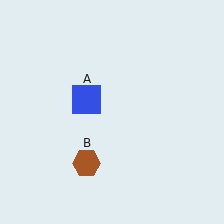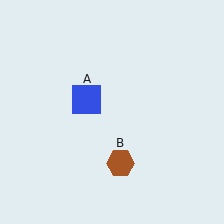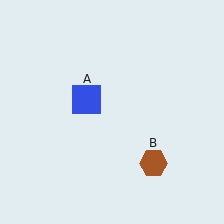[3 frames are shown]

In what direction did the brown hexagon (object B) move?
The brown hexagon (object B) moved right.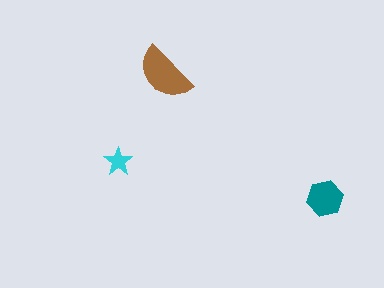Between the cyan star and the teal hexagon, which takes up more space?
The teal hexagon.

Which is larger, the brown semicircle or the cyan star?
The brown semicircle.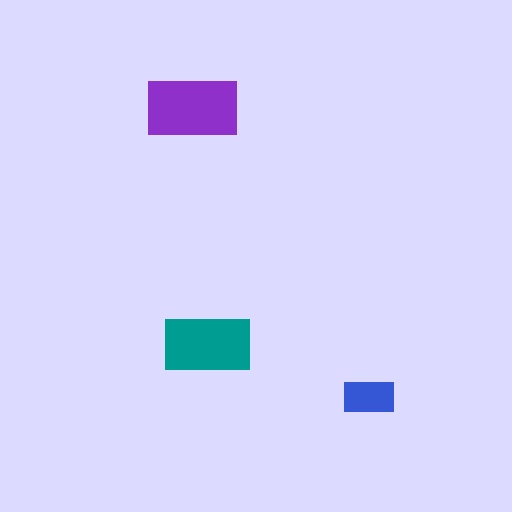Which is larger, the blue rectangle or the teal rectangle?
The teal one.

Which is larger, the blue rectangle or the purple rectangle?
The purple one.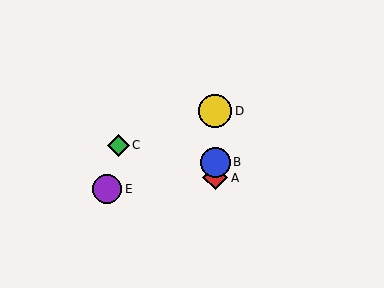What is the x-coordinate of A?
Object A is at x≈215.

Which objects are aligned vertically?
Objects A, B, D are aligned vertically.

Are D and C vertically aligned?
No, D is at x≈215 and C is at x≈118.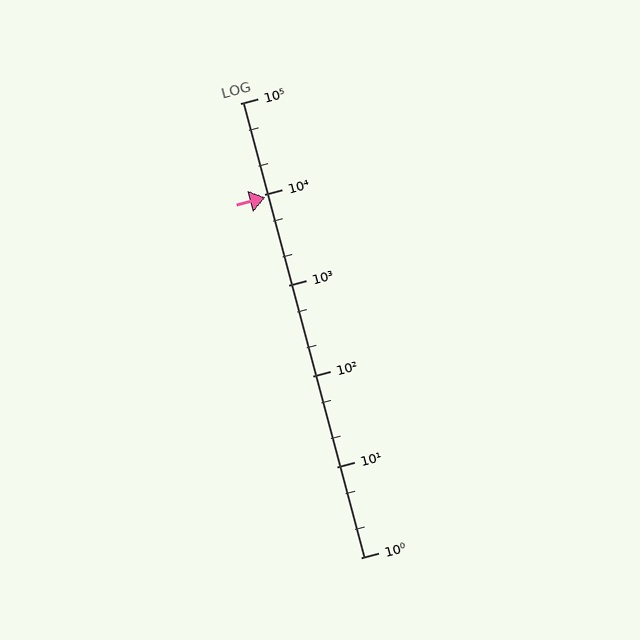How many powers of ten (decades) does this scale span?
The scale spans 5 decades, from 1 to 100000.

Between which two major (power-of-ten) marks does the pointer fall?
The pointer is between 1000 and 10000.